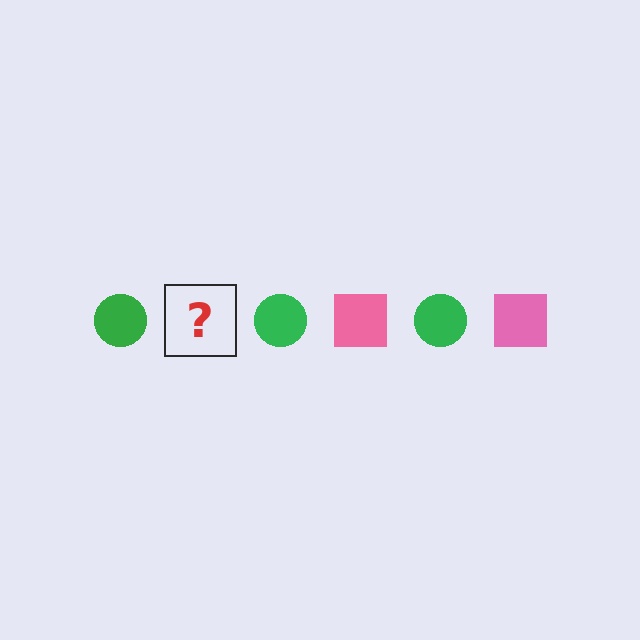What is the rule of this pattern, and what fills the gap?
The rule is that the pattern alternates between green circle and pink square. The gap should be filled with a pink square.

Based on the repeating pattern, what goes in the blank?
The blank should be a pink square.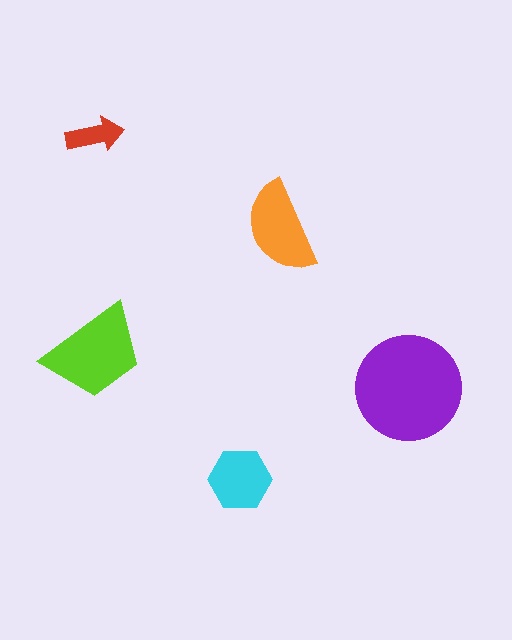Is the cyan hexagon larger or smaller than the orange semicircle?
Smaller.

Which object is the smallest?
The red arrow.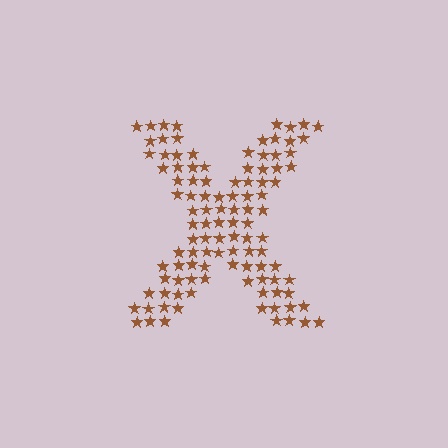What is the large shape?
The large shape is the letter X.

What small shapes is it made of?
It is made of small stars.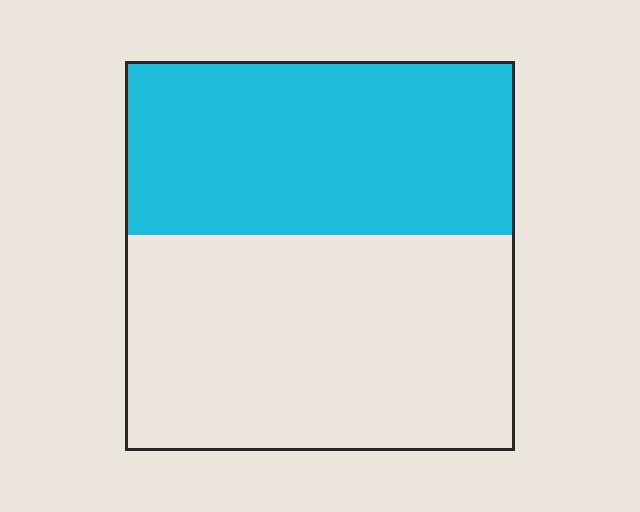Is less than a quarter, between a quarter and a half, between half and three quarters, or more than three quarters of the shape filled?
Between a quarter and a half.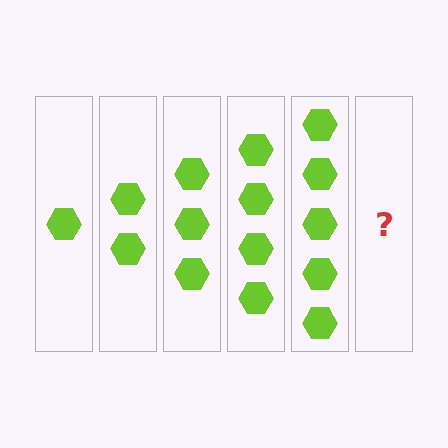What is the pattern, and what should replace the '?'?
The pattern is that each step adds one more hexagon. The '?' should be 6 hexagons.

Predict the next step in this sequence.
The next step is 6 hexagons.